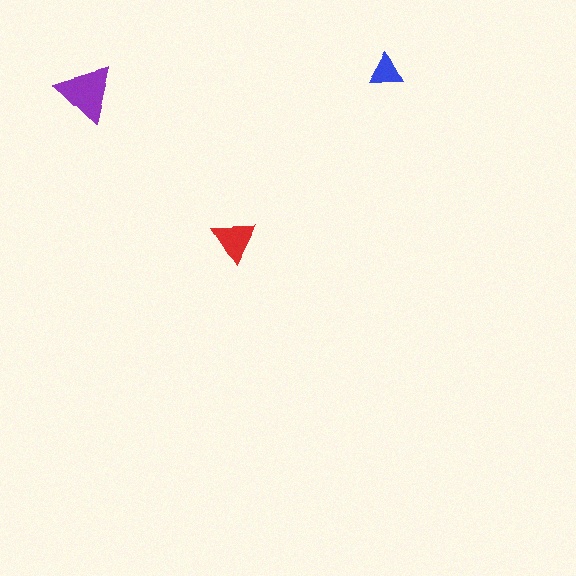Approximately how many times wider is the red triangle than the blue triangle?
About 1.5 times wider.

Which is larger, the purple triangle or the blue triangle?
The purple one.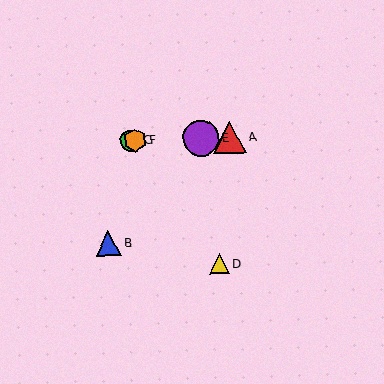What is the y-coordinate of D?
Object D is at y≈264.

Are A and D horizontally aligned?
No, A is at y≈137 and D is at y≈264.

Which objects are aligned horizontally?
Objects A, C, E, F are aligned horizontally.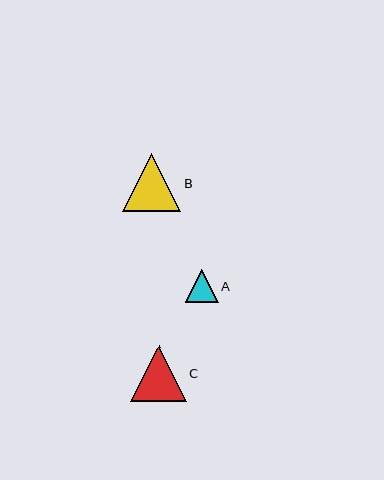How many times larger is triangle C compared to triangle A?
Triangle C is approximately 1.7 times the size of triangle A.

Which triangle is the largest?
Triangle B is the largest with a size of approximately 59 pixels.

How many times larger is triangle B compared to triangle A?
Triangle B is approximately 1.8 times the size of triangle A.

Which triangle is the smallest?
Triangle A is the smallest with a size of approximately 33 pixels.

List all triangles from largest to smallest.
From largest to smallest: B, C, A.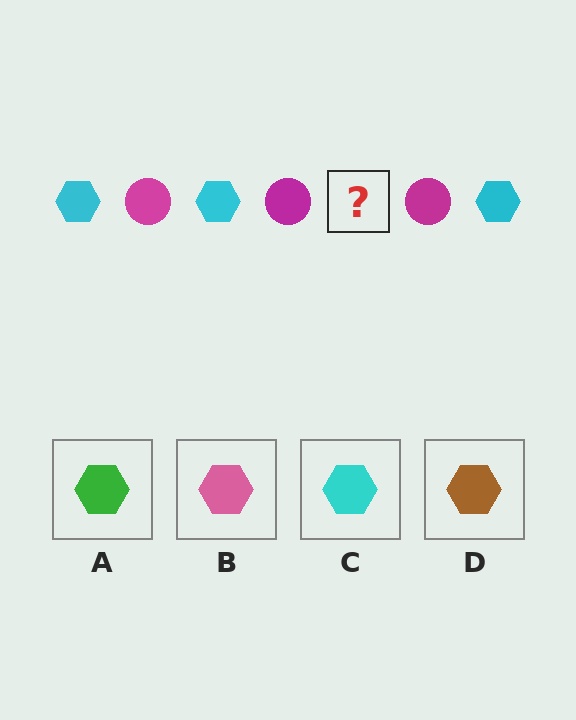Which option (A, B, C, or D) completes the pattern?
C.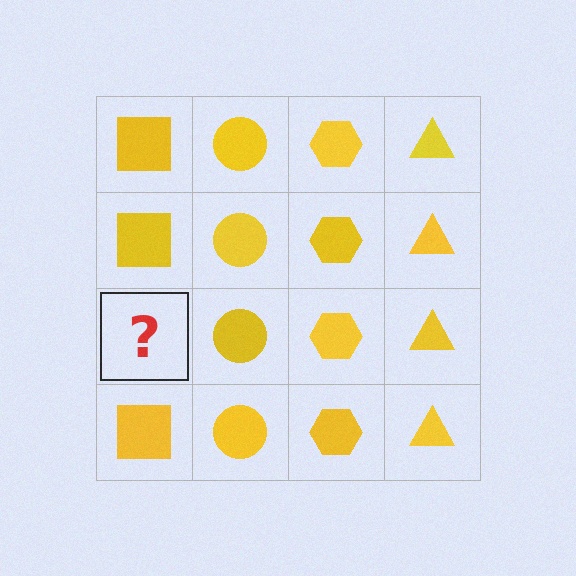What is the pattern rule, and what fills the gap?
The rule is that each column has a consistent shape. The gap should be filled with a yellow square.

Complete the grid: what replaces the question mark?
The question mark should be replaced with a yellow square.